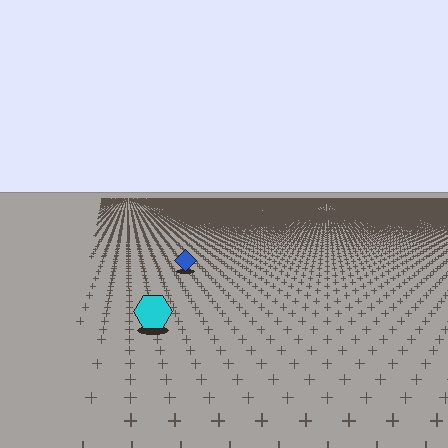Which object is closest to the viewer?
The cyan hexagon is closest. The texture marks near it are larger and more spread out.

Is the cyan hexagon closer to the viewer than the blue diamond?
Yes. The cyan hexagon is closer — you can tell from the texture gradient: the ground texture is coarser near it.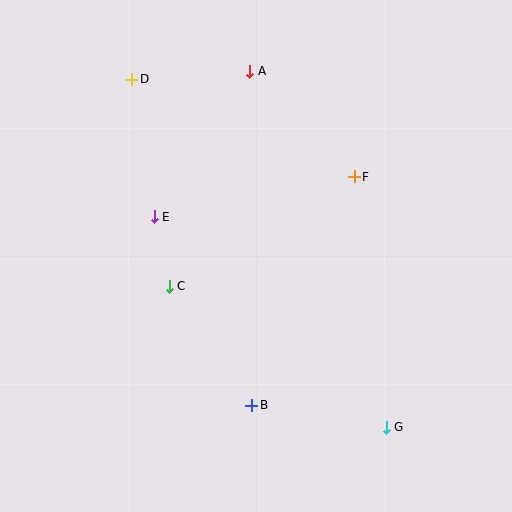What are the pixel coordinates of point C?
Point C is at (169, 286).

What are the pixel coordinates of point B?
Point B is at (252, 405).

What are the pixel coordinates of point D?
Point D is at (132, 79).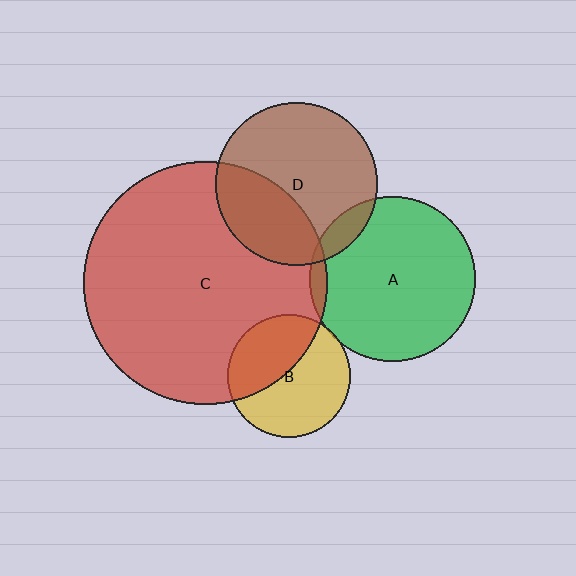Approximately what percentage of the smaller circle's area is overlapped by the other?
Approximately 35%.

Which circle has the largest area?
Circle C (red).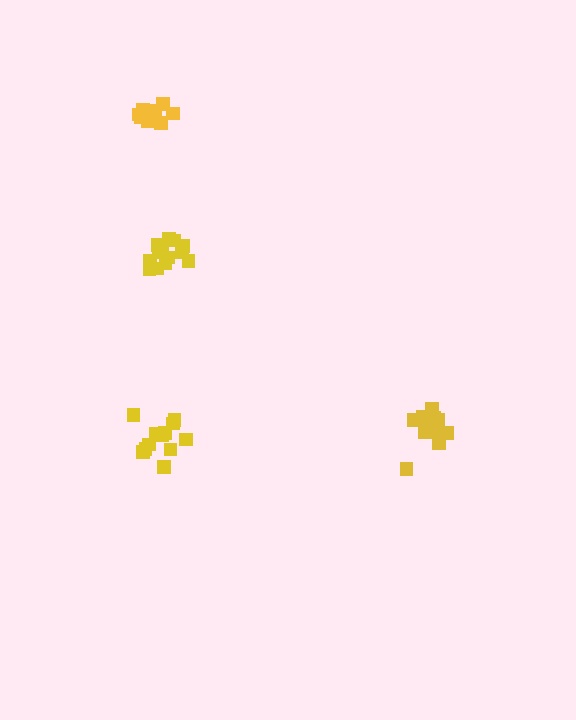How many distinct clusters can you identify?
There are 4 distinct clusters.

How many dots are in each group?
Group 1: 14 dots, Group 2: 13 dots, Group 3: 11 dots, Group 4: 13 dots (51 total).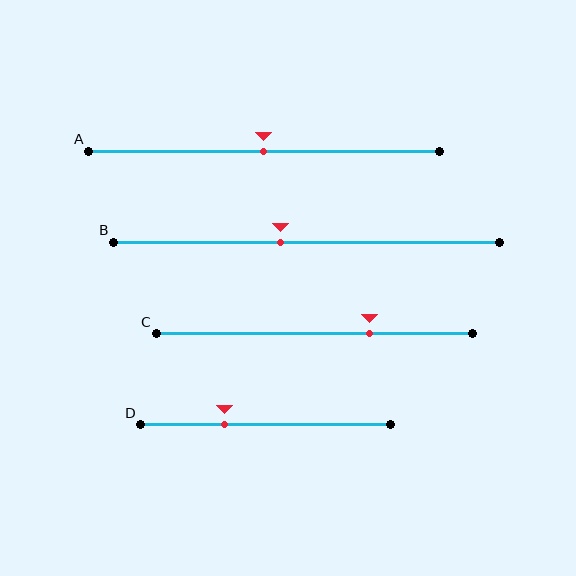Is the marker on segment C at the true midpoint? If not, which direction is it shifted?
No, the marker on segment C is shifted to the right by about 17% of the segment length.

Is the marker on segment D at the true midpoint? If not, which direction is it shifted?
No, the marker on segment D is shifted to the left by about 16% of the segment length.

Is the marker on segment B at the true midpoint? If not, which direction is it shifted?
No, the marker on segment B is shifted to the left by about 7% of the segment length.